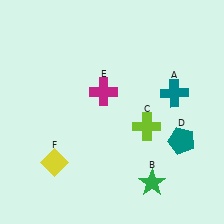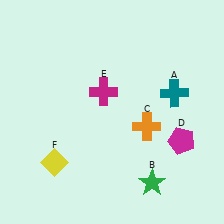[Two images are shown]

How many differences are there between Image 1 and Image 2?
There are 2 differences between the two images.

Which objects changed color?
C changed from lime to orange. D changed from teal to magenta.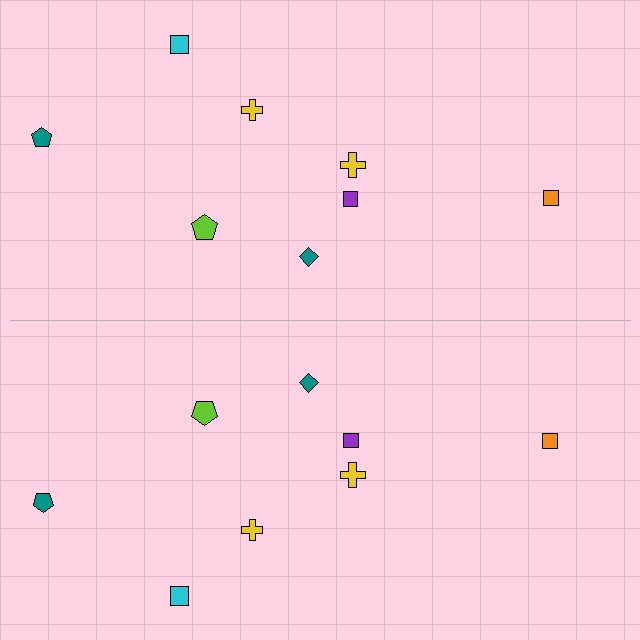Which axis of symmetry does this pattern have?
The pattern has a horizontal axis of symmetry running through the center of the image.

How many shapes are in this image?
There are 16 shapes in this image.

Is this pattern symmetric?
Yes, this pattern has bilateral (reflection) symmetry.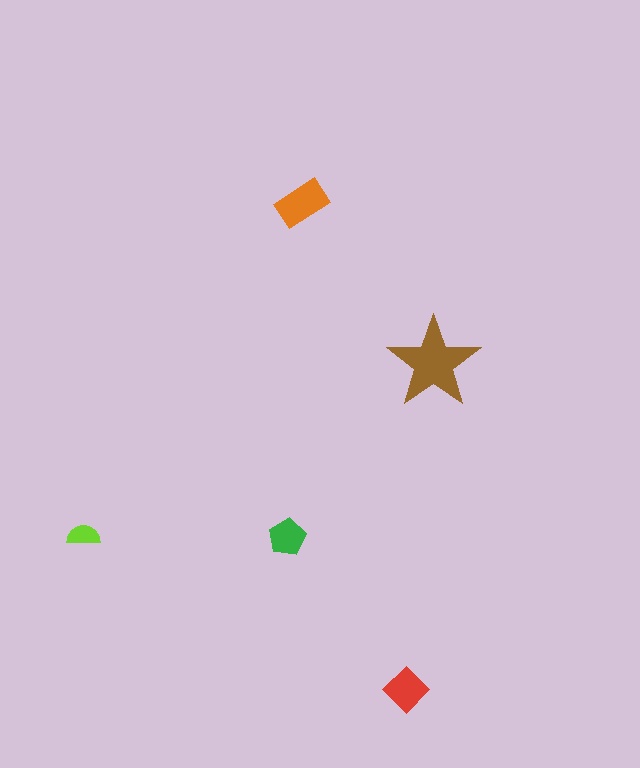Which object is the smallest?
The lime semicircle.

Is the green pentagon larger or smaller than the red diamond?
Smaller.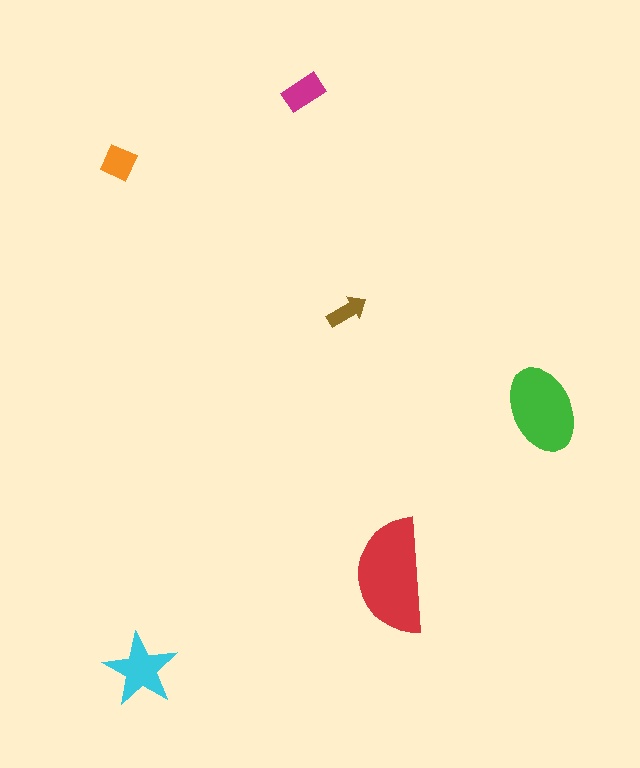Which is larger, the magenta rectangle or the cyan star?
The cyan star.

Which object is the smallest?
The brown arrow.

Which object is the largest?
The red semicircle.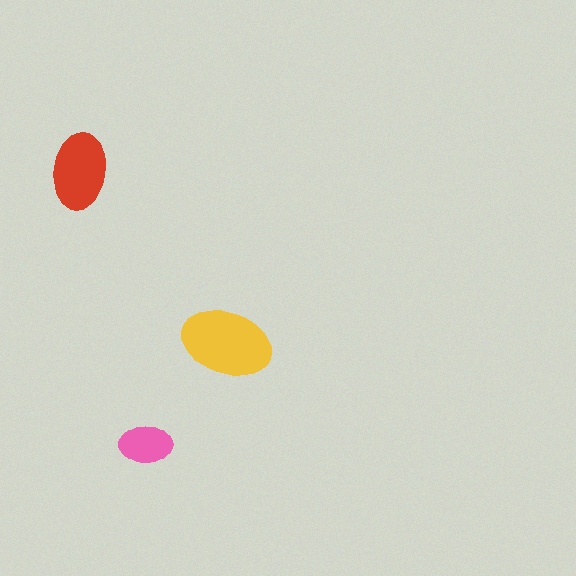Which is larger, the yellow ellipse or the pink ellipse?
The yellow one.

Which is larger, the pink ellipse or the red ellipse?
The red one.